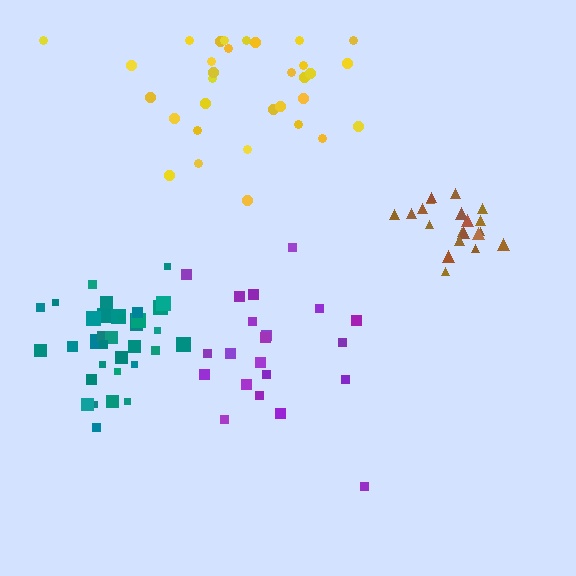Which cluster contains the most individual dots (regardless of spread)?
Teal (35).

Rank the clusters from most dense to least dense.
brown, teal, yellow, purple.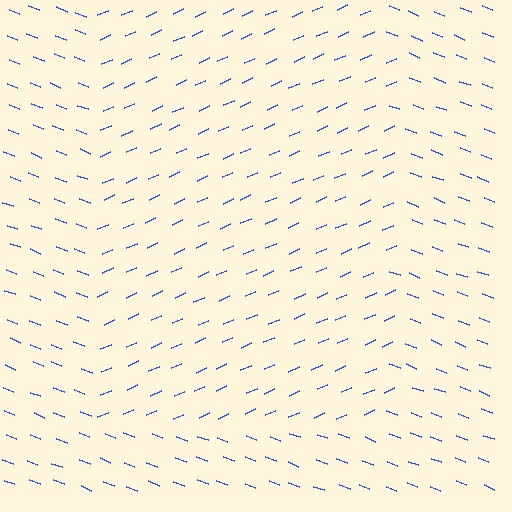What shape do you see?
I see a rectangle.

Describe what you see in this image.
The image is filled with small blue line segments. A rectangle region in the image has lines oriented differently from the surrounding lines, creating a visible texture boundary.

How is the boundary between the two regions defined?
The boundary is defined purely by a change in line orientation (approximately 45 degrees difference). All lines are the same color and thickness.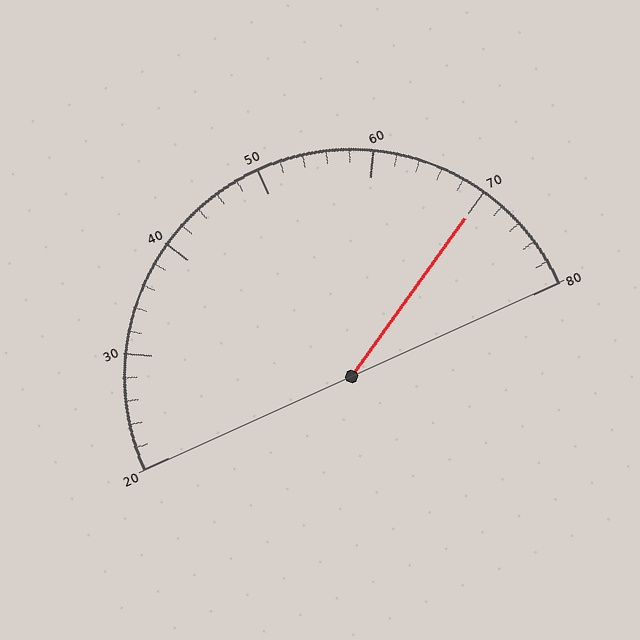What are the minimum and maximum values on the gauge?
The gauge ranges from 20 to 80.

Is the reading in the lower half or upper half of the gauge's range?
The reading is in the upper half of the range (20 to 80).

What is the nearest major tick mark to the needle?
The nearest major tick mark is 70.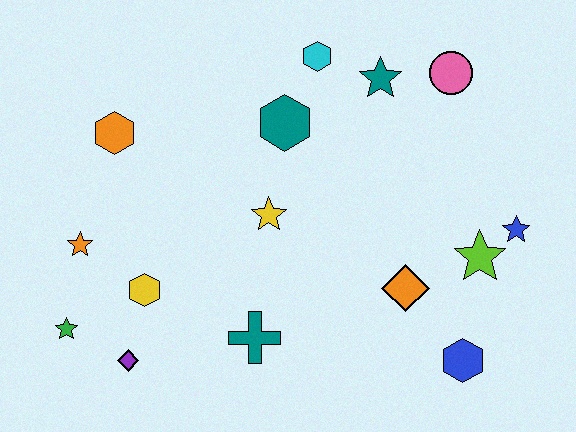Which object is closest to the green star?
The purple diamond is closest to the green star.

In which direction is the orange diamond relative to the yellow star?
The orange diamond is to the right of the yellow star.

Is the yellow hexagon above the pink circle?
No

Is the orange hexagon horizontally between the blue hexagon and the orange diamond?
No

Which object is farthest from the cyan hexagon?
The green star is farthest from the cyan hexagon.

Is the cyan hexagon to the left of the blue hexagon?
Yes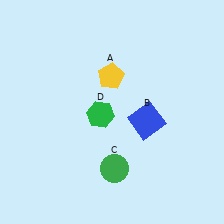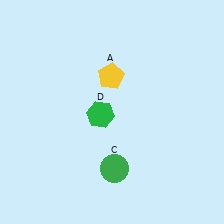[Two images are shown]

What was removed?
The blue square (B) was removed in Image 2.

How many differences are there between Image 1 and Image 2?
There is 1 difference between the two images.